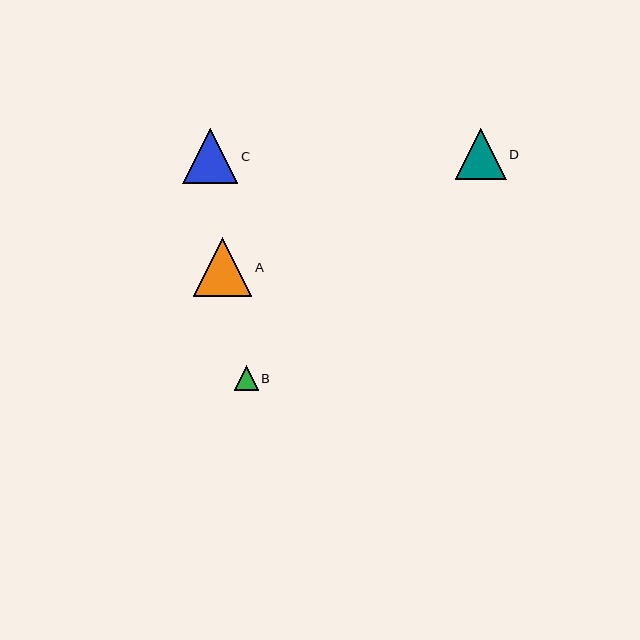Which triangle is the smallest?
Triangle B is the smallest with a size of approximately 24 pixels.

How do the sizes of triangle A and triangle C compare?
Triangle A and triangle C are approximately the same size.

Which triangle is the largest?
Triangle A is the largest with a size of approximately 58 pixels.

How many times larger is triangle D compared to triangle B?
Triangle D is approximately 2.1 times the size of triangle B.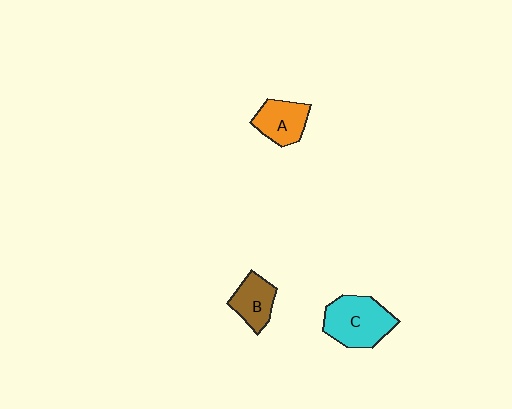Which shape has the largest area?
Shape C (cyan).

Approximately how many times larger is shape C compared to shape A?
Approximately 1.5 times.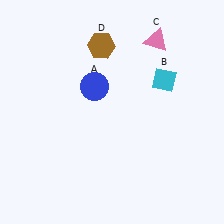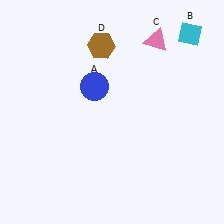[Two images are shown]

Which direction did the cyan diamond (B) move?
The cyan diamond (B) moved up.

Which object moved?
The cyan diamond (B) moved up.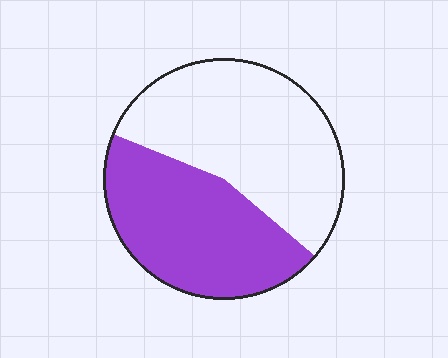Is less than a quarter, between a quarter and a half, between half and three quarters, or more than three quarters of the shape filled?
Between a quarter and a half.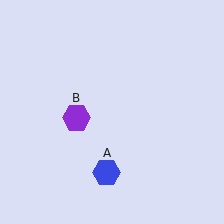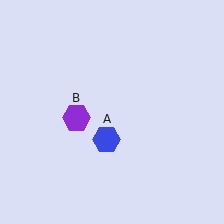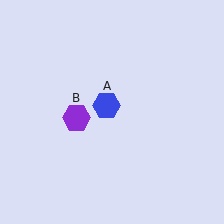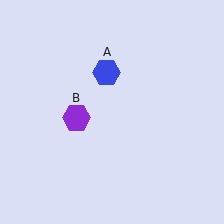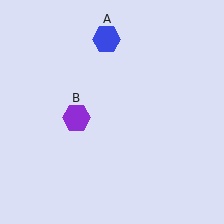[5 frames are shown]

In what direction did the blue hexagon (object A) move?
The blue hexagon (object A) moved up.